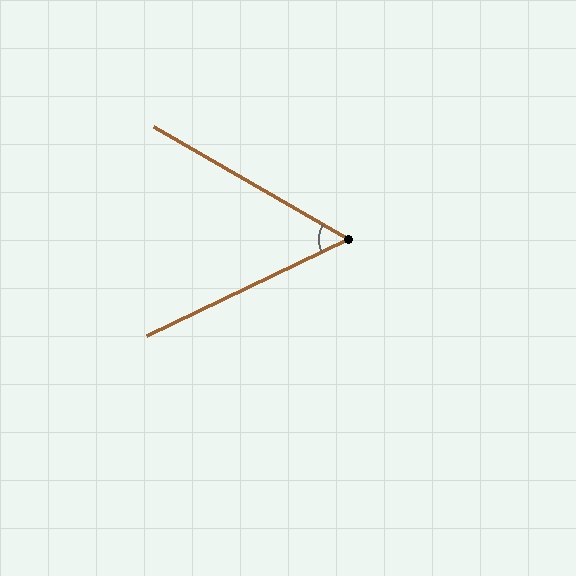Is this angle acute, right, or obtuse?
It is acute.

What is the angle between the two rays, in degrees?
Approximately 56 degrees.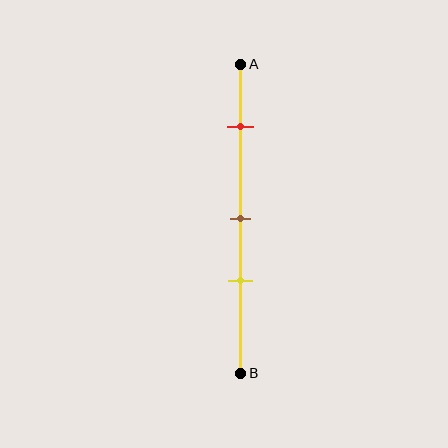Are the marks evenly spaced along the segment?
No, the marks are not evenly spaced.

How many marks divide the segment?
There are 3 marks dividing the segment.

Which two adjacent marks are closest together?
The brown and yellow marks are the closest adjacent pair.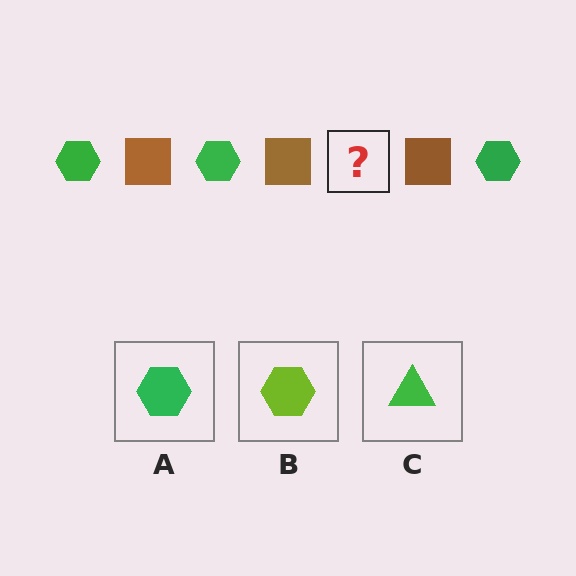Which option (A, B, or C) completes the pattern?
A.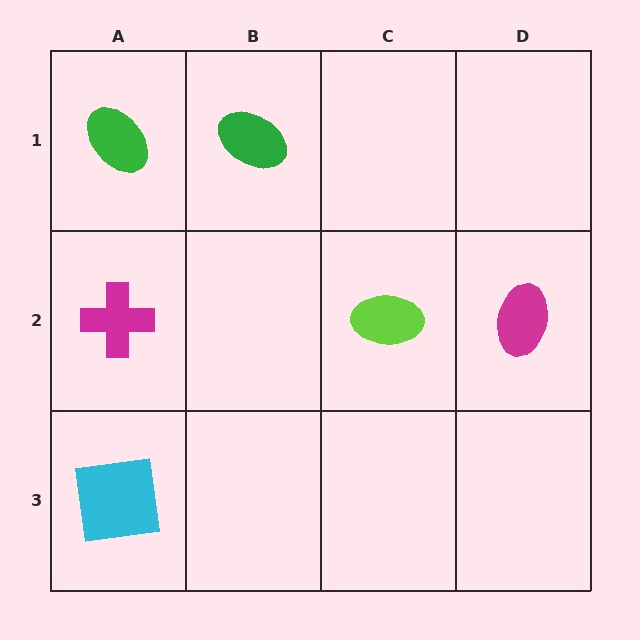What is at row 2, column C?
A lime ellipse.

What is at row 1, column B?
A green ellipse.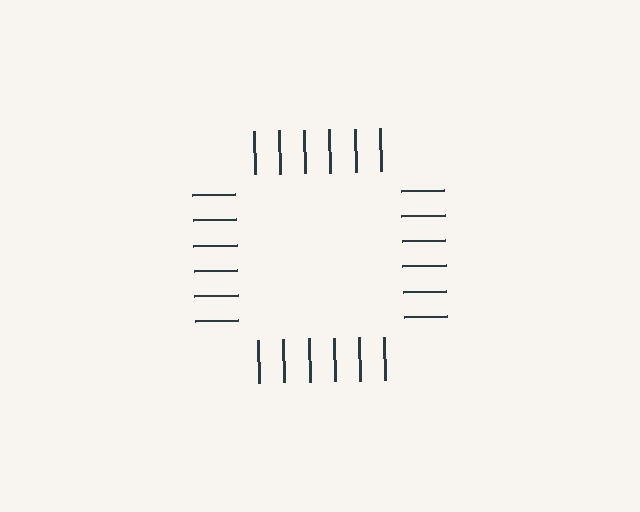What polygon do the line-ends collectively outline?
An illusory square — the line segments terminate on its edges but no continuous stroke is drawn.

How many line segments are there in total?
24 — 6 along each of the 4 edges.